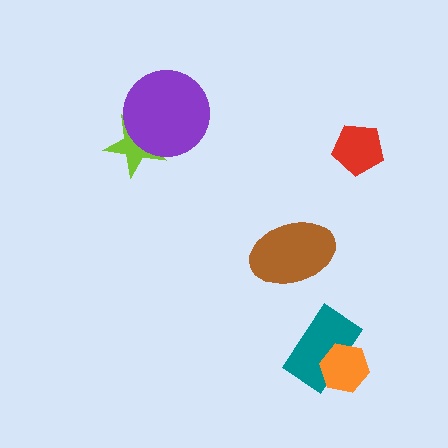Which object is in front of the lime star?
The purple circle is in front of the lime star.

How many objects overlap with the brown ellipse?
0 objects overlap with the brown ellipse.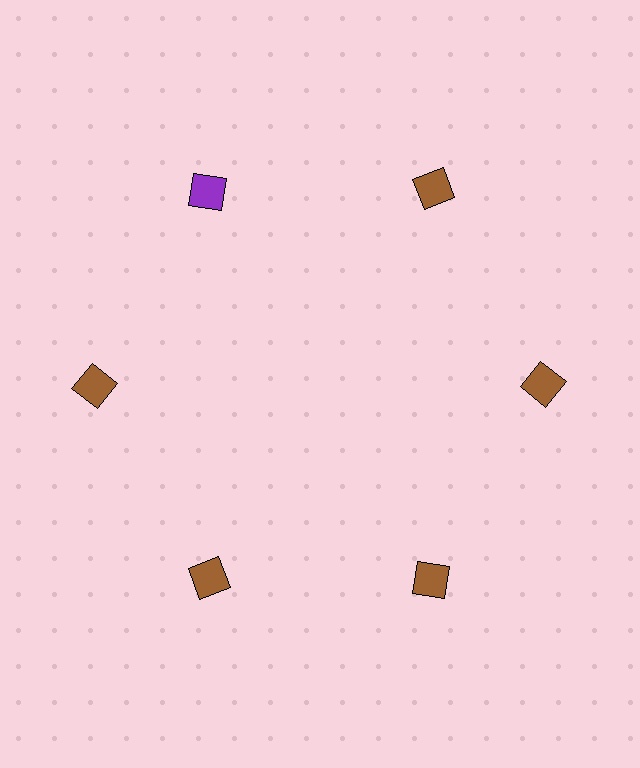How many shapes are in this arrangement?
There are 6 shapes arranged in a ring pattern.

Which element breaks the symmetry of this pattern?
The purple diamond at roughly the 11 o'clock position breaks the symmetry. All other shapes are brown diamonds.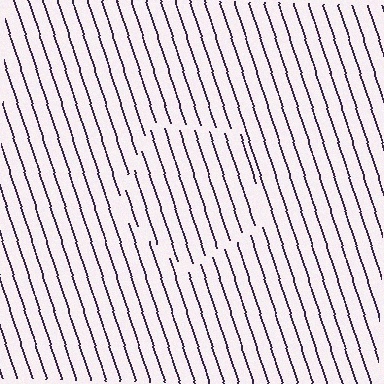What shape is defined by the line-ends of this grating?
An illusory pentagon. The interior of the shape contains the same grating, shifted by half a period — the contour is defined by the phase discontinuity where line-ends from the inner and outer gratings abut.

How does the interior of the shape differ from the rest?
The interior of the shape contains the same grating, shifted by half a period — the contour is defined by the phase discontinuity where line-ends from the inner and outer gratings abut.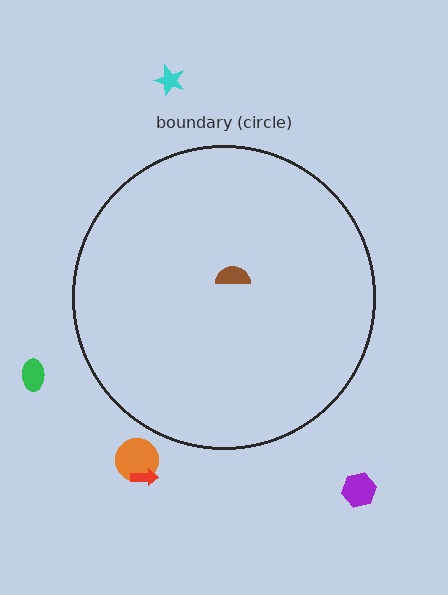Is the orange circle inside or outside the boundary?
Outside.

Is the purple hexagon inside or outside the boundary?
Outside.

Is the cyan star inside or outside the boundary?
Outside.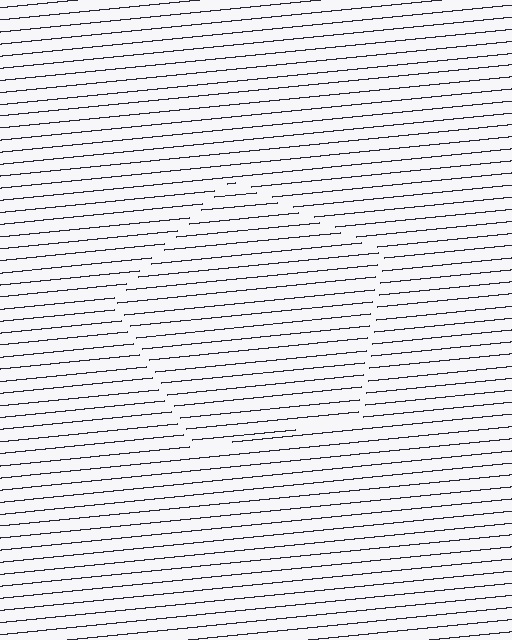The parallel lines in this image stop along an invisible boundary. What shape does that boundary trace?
An illusory pentagon. The interior of the shape contains the same grating, shifted by half a period — the contour is defined by the phase discontinuity where line-ends from the inner and outer gratings abut.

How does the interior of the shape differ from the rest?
The interior of the shape contains the same grating, shifted by half a period — the contour is defined by the phase discontinuity where line-ends from the inner and outer gratings abut.